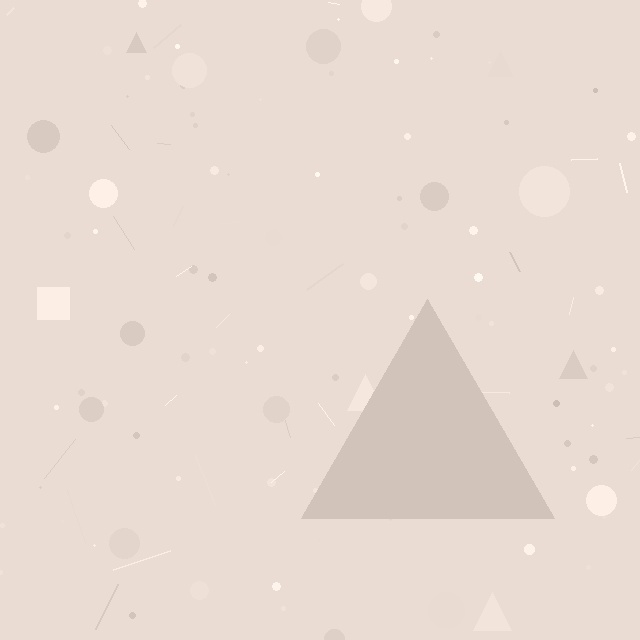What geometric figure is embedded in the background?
A triangle is embedded in the background.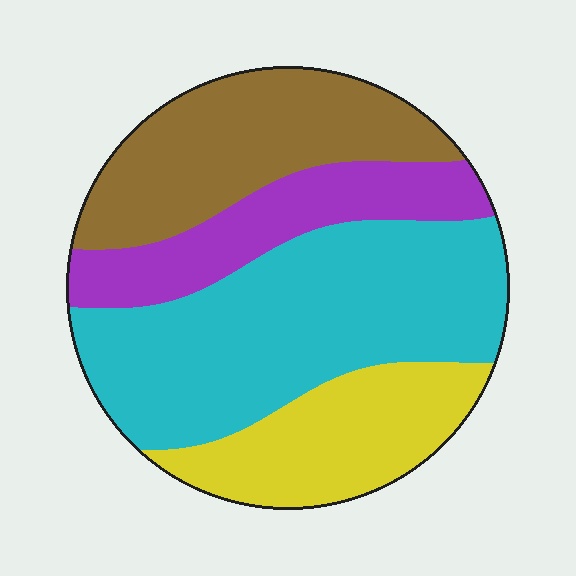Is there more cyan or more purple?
Cyan.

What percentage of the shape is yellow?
Yellow covers about 20% of the shape.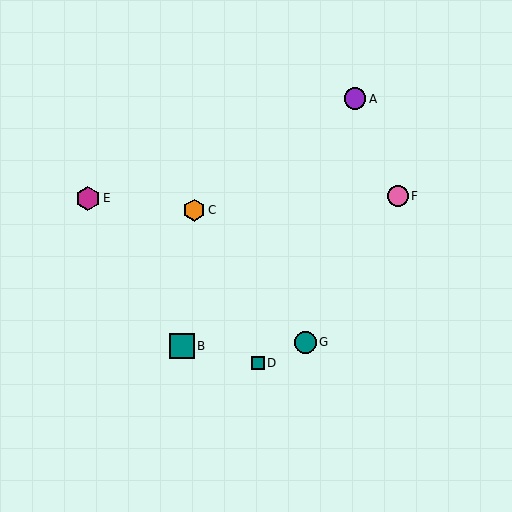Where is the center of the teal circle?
The center of the teal circle is at (305, 342).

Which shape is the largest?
The teal square (labeled B) is the largest.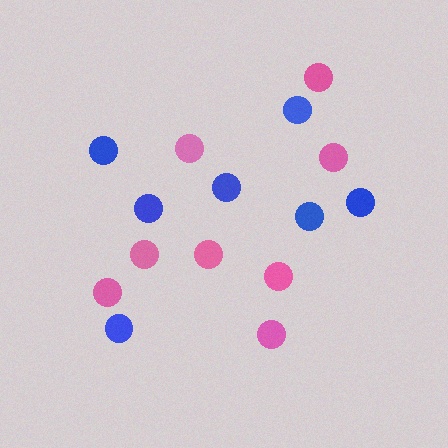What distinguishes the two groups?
There are 2 groups: one group of pink circles (8) and one group of blue circles (7).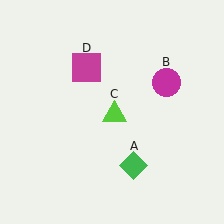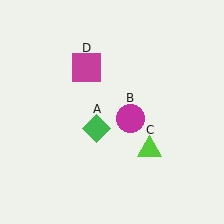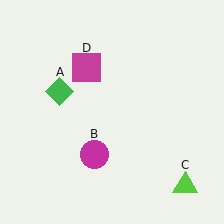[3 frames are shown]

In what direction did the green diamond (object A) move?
The green diamond (object A) moved up and to the left.